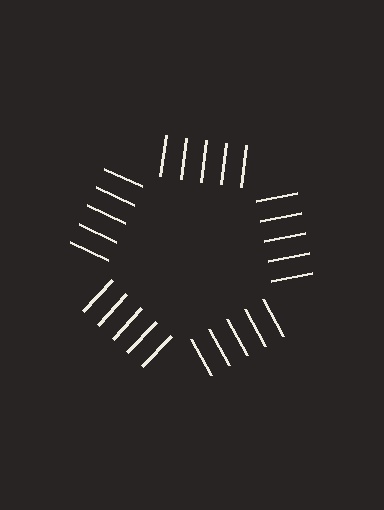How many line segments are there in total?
25 — 5 along each of the 5 edges.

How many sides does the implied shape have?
5 sides — the line-ends trace a pentagon.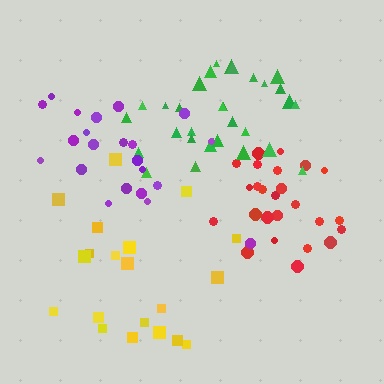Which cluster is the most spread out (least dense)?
Yellow.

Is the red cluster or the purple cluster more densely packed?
Red.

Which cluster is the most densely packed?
Red.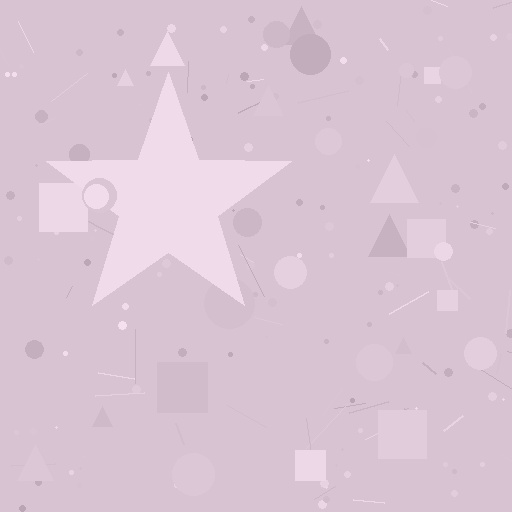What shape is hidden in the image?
A star is hidden in the image.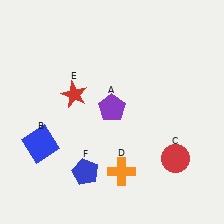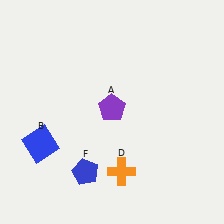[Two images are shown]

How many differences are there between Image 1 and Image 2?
There are 2 differences between the two images.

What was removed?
The red circle (C), the red star (E) were removed in Image 2.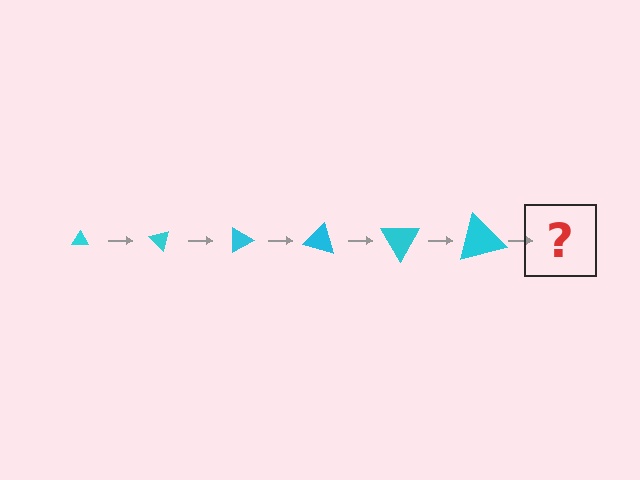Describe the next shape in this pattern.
It should be a triangle, larger than the previous one and rotated 270 degrees from the start.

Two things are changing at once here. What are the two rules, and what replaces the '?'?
The two rules are that the triangle grows larger each step and it rotates 45 degrees each step. The '?' should be a triangle, larger than the previous one and rotated 270 degrees from the start.